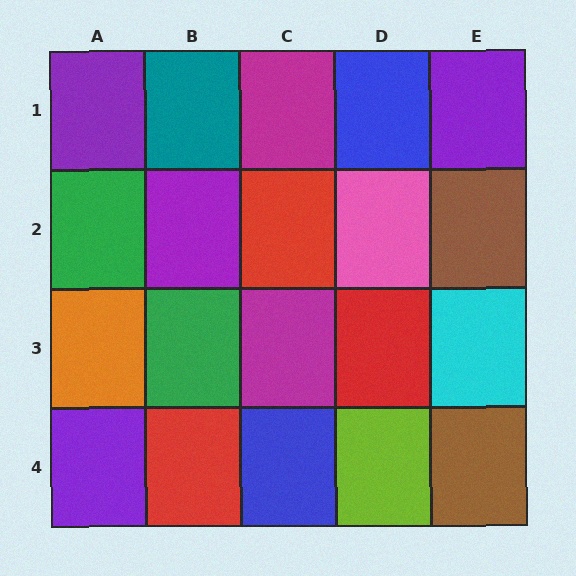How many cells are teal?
1 cell is teal.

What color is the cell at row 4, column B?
Red.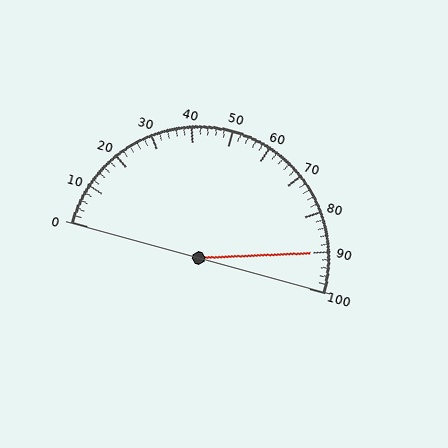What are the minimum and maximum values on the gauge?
The gauge ranges from 0 to 100.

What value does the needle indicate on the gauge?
The needle indicates approximately 90.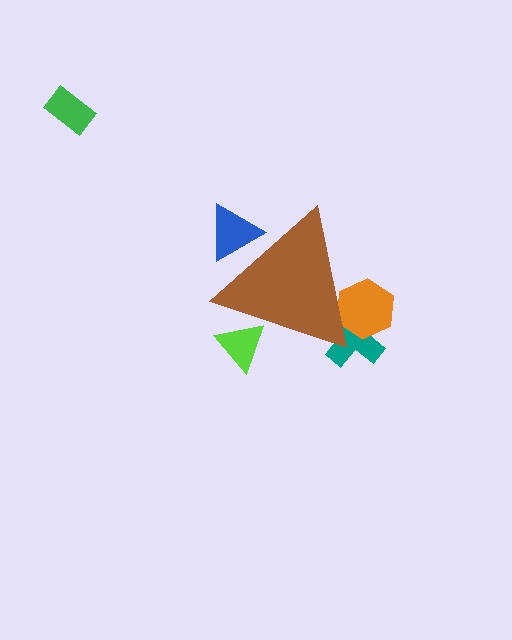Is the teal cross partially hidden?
Yes, the teal cross is partially hidden behind the brown triangle.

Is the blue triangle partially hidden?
Yes, the blue triangle is partially hidden behind the brown triangle.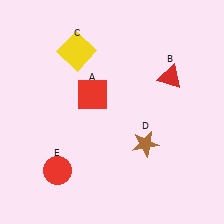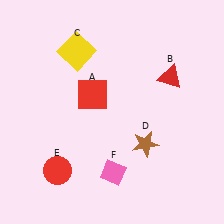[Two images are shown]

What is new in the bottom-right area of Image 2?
A pink diamond (F) was added in the bottom-right area of Image 2.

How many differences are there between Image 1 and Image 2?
There is 1 difference between the two images.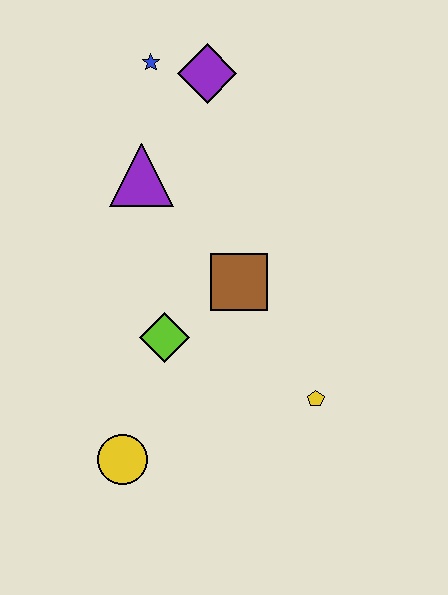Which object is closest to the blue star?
The purple diamond is closest to the blue star.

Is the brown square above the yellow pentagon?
Yes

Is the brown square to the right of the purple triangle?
Yes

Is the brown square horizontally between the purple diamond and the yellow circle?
No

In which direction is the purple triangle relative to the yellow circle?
The purple triangle is above the yellow circle.